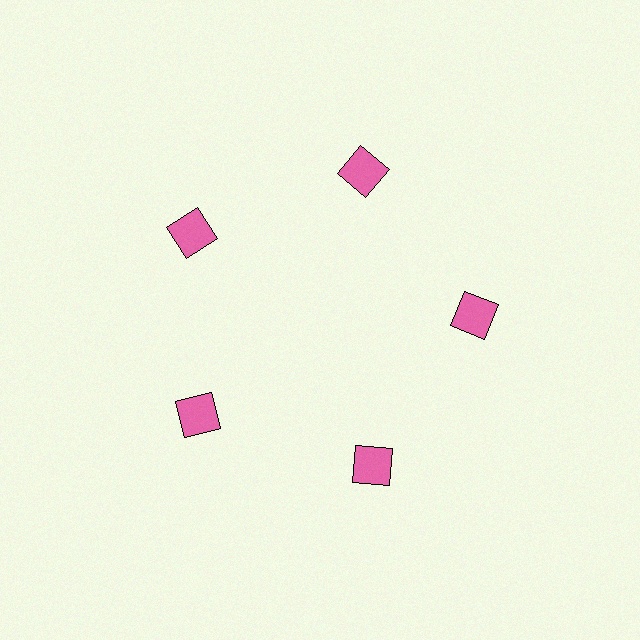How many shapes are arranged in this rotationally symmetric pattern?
There are 5 shapes, arranged in 5 groups of 1.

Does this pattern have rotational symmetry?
Yes, this pattern has 5-fold rotational symmetry. It looks the same after rotating 72 degrees around the center.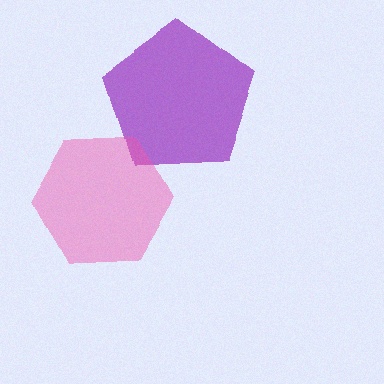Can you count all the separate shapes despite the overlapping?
Yes, there are 2 separate shapes.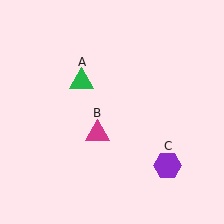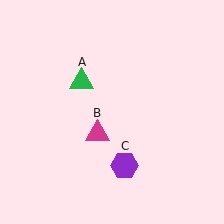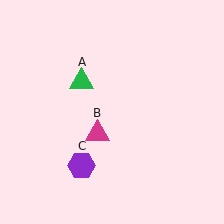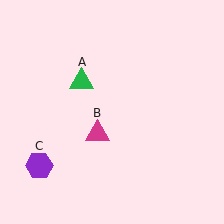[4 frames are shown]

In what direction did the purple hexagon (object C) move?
The purple hexagon (object C) moved left.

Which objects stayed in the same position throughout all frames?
Green triangle (object A) and magenta triangle (object B) remained stationary.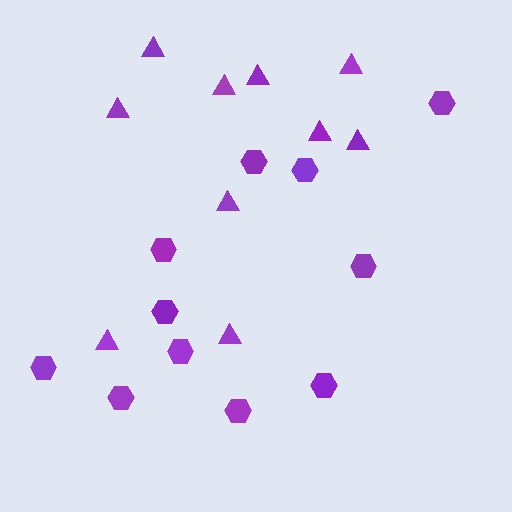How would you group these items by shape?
There are 2 groups: one group of hexagons (11) and one group of triangles (10).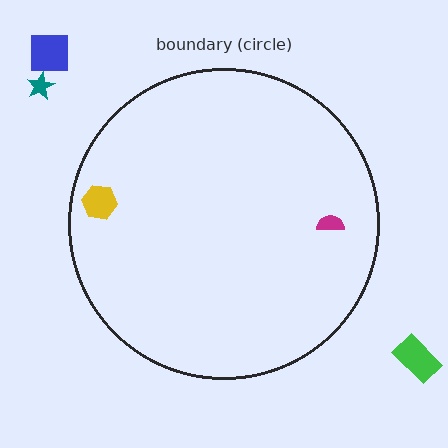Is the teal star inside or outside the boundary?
Outside.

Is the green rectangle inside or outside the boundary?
Outside.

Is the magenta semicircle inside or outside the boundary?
Inside.